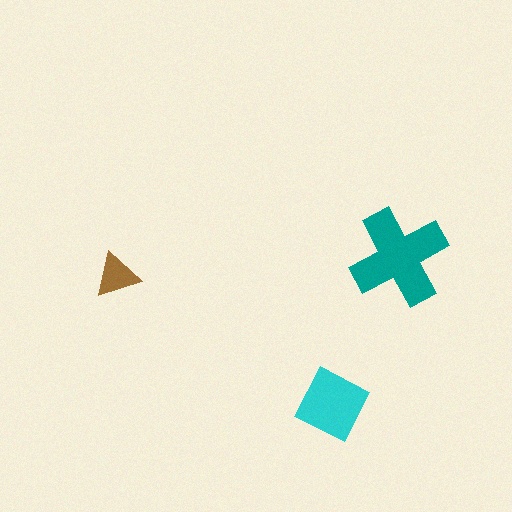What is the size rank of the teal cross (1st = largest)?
1st.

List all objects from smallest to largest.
The brown triangle, the cyan diamond, the teal cross.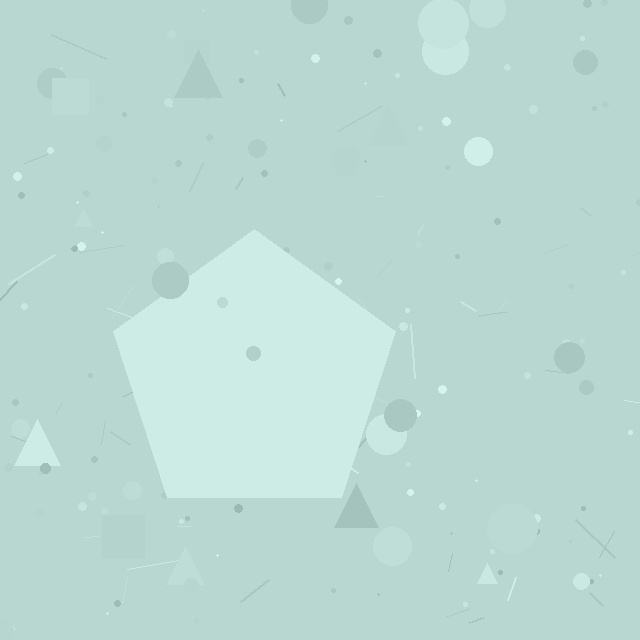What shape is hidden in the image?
A pentagon is hidden in the image.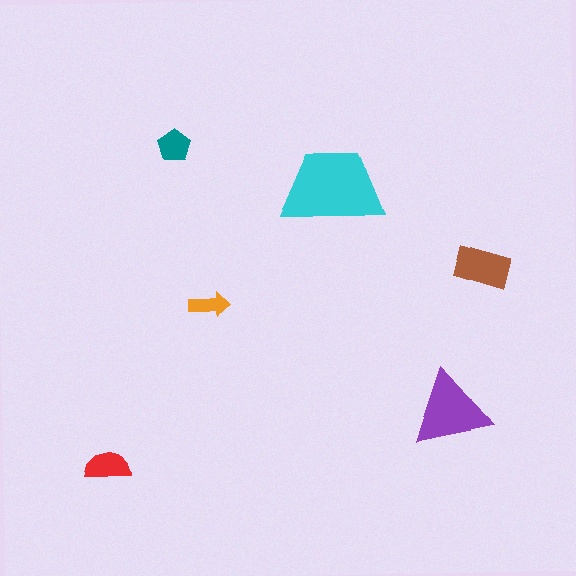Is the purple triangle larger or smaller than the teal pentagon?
Larger.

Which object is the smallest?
The orange arrow.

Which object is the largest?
The cyan trapezoid.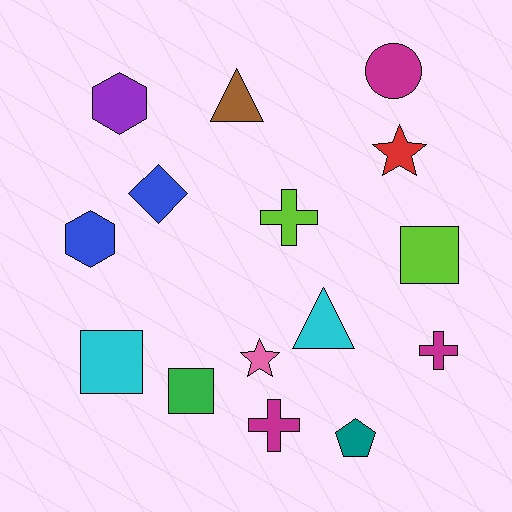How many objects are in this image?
There are 15 objects.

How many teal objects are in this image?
There is 1 teal object.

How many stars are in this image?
There are 2 stars.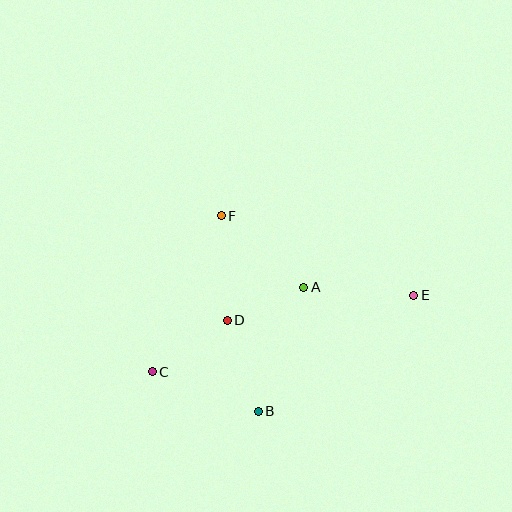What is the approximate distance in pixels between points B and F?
The distance between B and F is approximately 199 pixels.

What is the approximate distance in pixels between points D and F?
The distance between D and F is approximately 105 pixels.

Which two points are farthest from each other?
Points C and E are farthest from each other.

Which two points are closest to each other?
Points A and D are closest to each other.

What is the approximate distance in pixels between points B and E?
The distance between B and E is approximately 194 pixels.